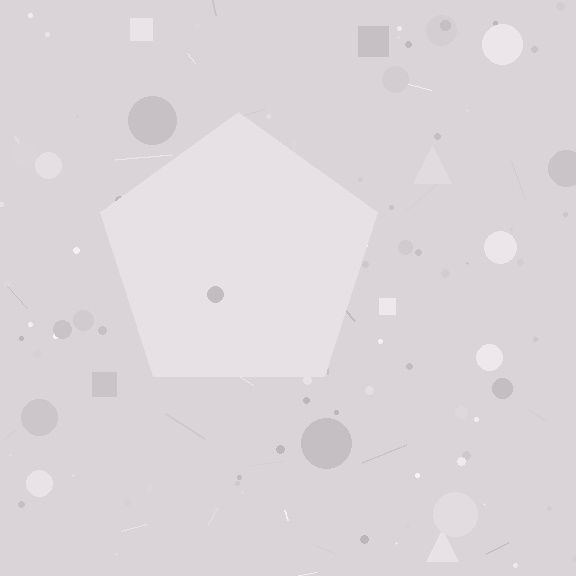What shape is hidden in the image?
A pentagon is hidden in the image.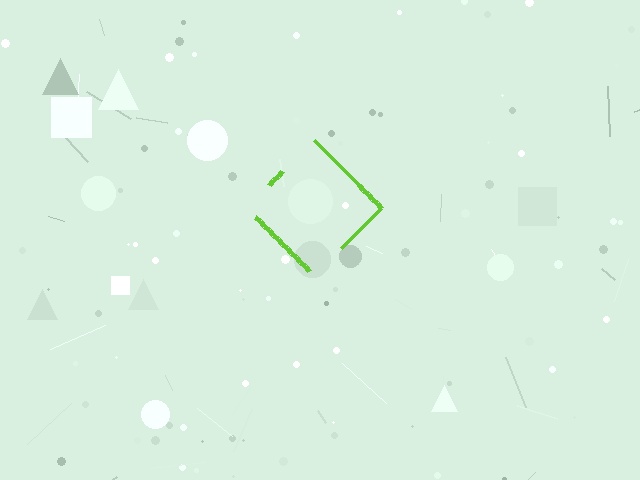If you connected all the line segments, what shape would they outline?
They would outline a diamond.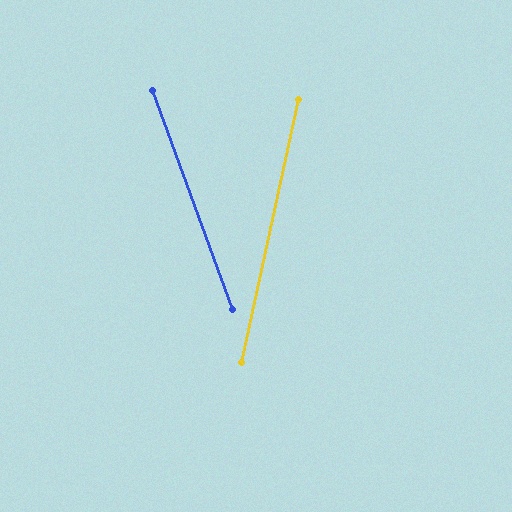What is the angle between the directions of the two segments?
Approximately 33 degrees.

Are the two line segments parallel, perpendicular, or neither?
Neither parallel nor perpendicular — they differ by about 33°.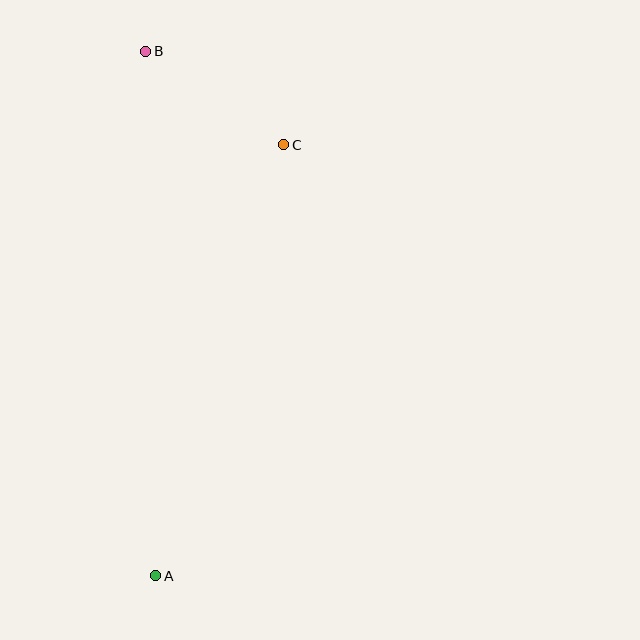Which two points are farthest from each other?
Points A and B are farthest from each other.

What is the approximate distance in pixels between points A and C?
The distance between A and C is approximately 450 pixels.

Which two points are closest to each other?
Points B and C are closest to each other.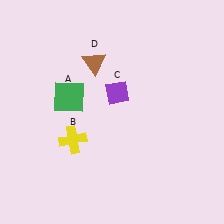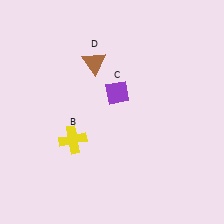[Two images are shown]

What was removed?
The green square (A) was removed in Image 2.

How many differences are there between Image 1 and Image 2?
There is 1 difference between the two images.